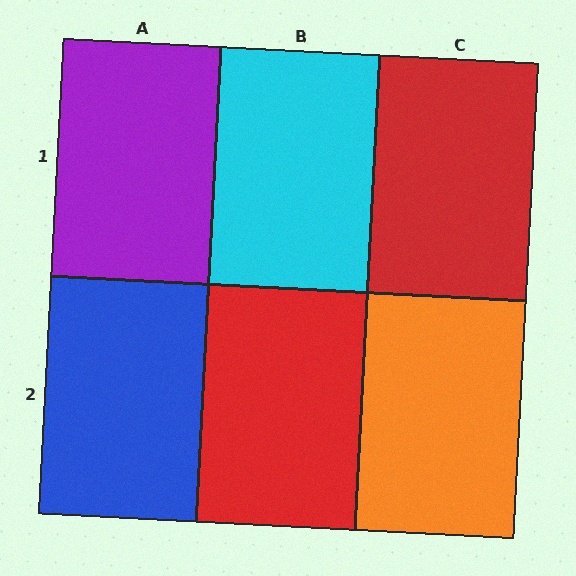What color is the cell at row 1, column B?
Cyan.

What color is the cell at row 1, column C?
Red.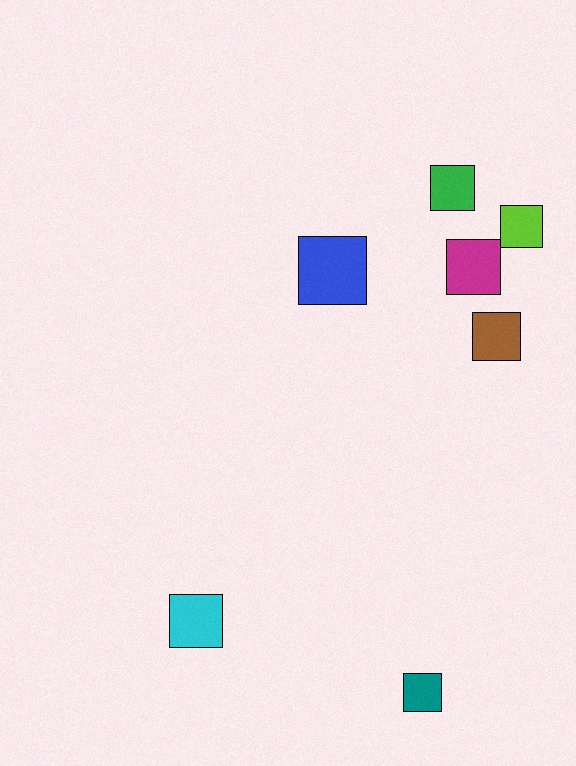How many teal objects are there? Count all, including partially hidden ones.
There is 1 teal object.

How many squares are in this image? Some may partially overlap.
There are 7 squares.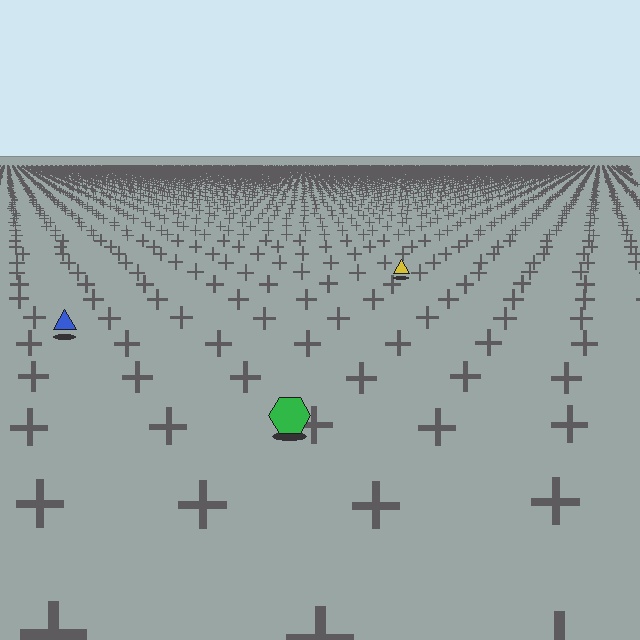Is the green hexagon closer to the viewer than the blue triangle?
Yes. The green hexagon is closer — you can tell from the texture gradient: the ground texture is coarser near it.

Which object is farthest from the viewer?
The yellow triangle is farthest from the viewer. It appears smaller and the ground texture around it is denser.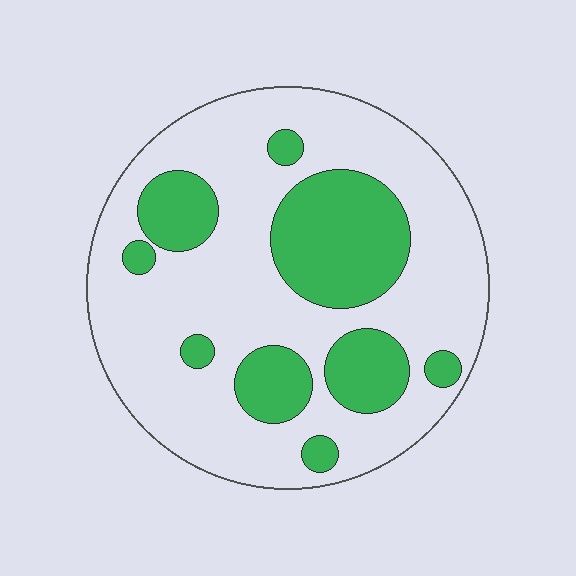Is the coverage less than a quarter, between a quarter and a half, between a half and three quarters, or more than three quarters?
Between a quarter and a half.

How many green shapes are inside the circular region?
9.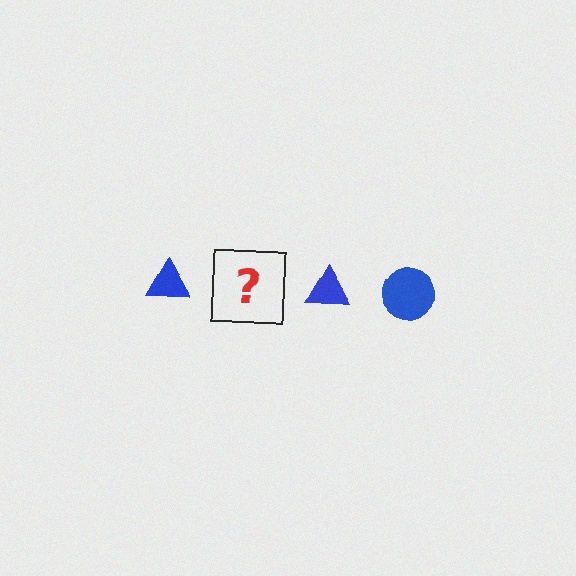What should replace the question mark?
The question mark should be replaced with a blue circle.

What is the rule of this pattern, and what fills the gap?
The rule is that the pattern cycles through triangle, circle shapes in blue. The gap should be filled with a blue circle.